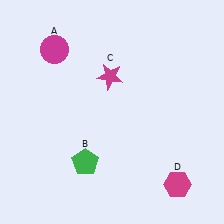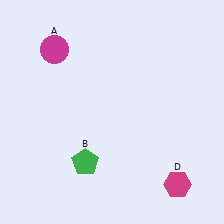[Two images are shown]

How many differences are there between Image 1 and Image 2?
There is 1 difference between the two images.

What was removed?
The magenta star (C) was removed in Image 2.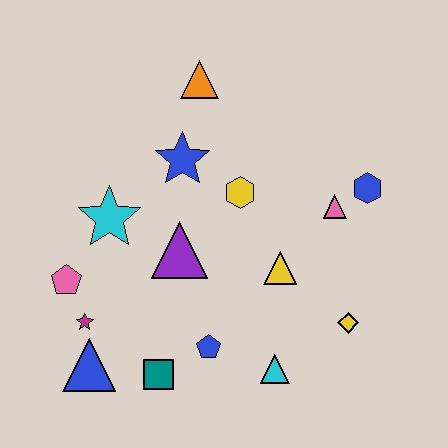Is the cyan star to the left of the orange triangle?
Yes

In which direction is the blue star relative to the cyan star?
The blue star is to the right of the cyan star.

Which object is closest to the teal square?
The blue pentagon is closest to the teal square.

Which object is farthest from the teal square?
The orange triangle is farthest from the teal square.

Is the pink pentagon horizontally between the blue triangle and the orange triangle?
No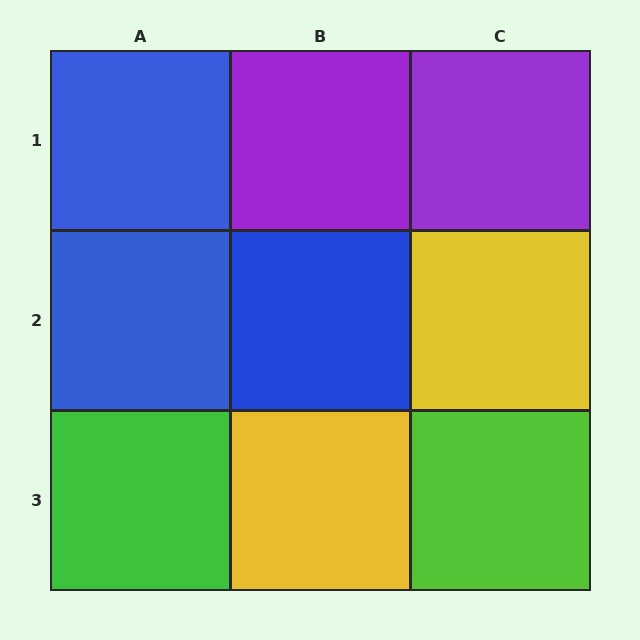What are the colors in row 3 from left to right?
Green, yellow, lime.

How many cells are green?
1 cell is green.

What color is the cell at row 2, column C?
Yellow.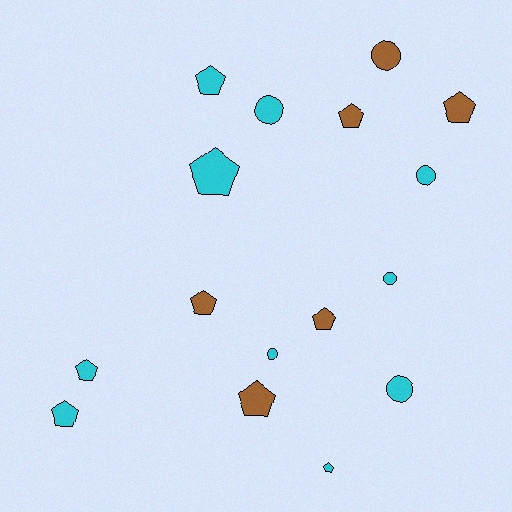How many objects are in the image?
There are 16 objects.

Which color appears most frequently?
Cyan, with 10 objects.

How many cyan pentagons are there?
There are 5 cyan pentagons.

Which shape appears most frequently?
Pentagon, with 10 objects.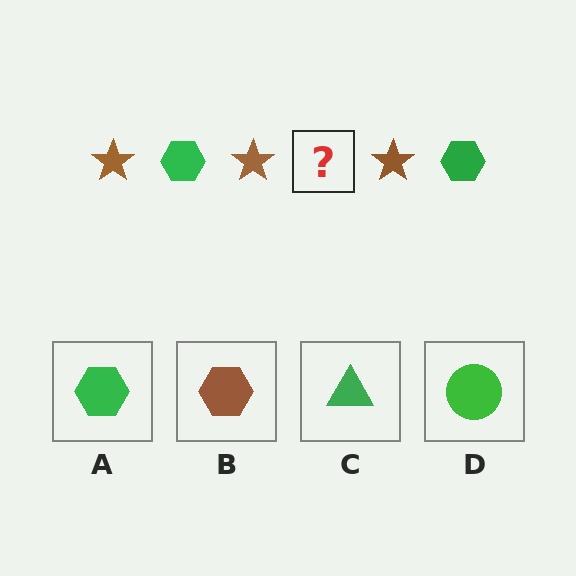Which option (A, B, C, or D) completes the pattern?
A.